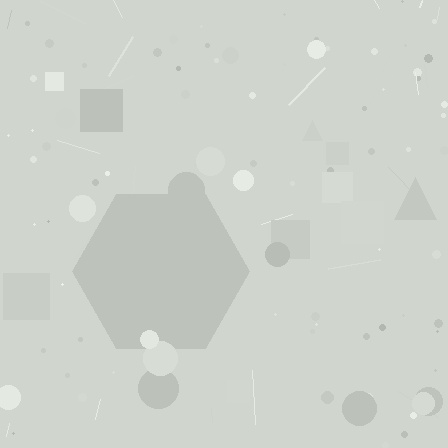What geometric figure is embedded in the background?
A hexagon is embedded in the background.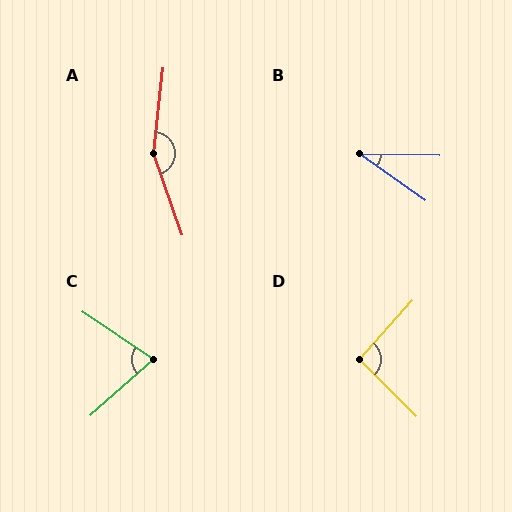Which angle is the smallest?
B, at approximately 34 degrees.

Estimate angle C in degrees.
Approximately 76 degrees.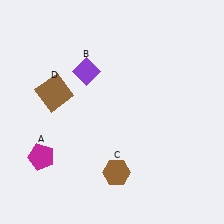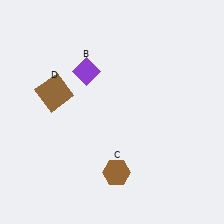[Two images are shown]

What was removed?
The magenta pentagon (A) was removed in Image 2.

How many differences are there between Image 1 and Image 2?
There is 1 difference between the two images.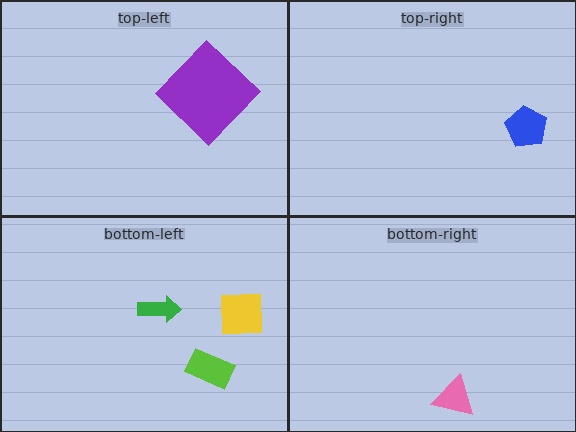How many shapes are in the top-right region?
1.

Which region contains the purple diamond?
The top-left region.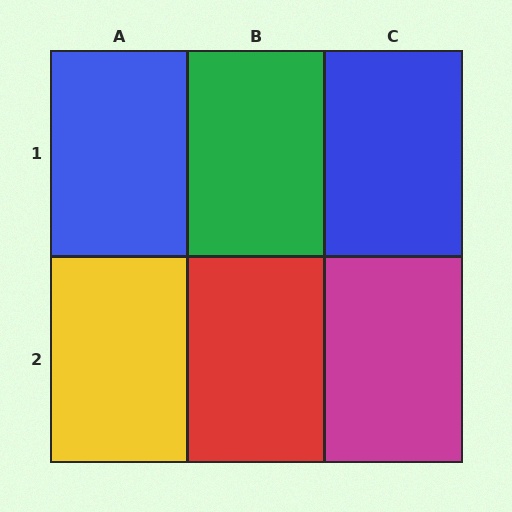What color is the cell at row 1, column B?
Green.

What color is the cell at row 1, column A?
Blue.